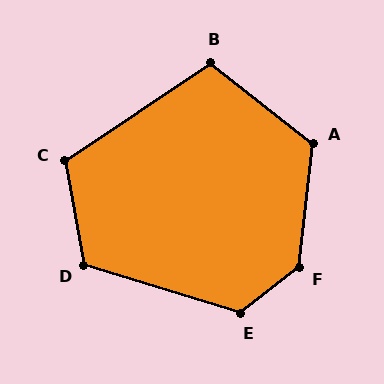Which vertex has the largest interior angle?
F, at approximately 135 degrees.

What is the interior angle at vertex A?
Approximately 122 degrees (obtuse).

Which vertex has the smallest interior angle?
B, at approximately 108 degrees.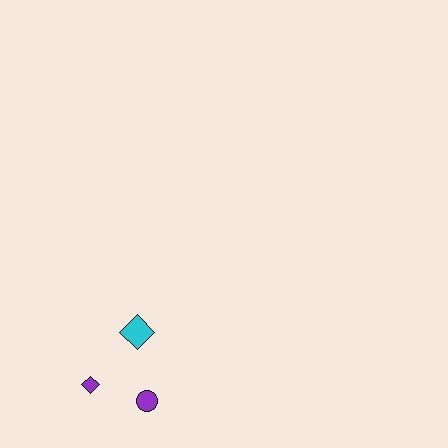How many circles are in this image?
There is 1 circle.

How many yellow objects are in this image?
There are no yellow objects.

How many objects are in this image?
There are 3 objects.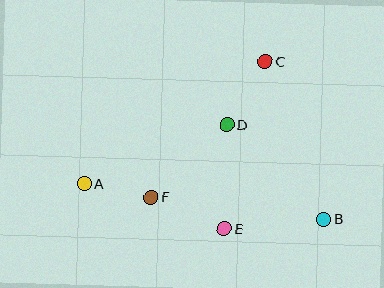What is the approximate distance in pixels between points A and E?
The distance between A and E is approximately 147 pixels.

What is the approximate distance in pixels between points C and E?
The distance between C and E is approximately 172 pixels.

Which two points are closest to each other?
Points A and F are closest to each other.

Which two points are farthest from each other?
Points A and B are farthest from each other.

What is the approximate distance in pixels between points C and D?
The distance between C and D is approximately 74 pixels.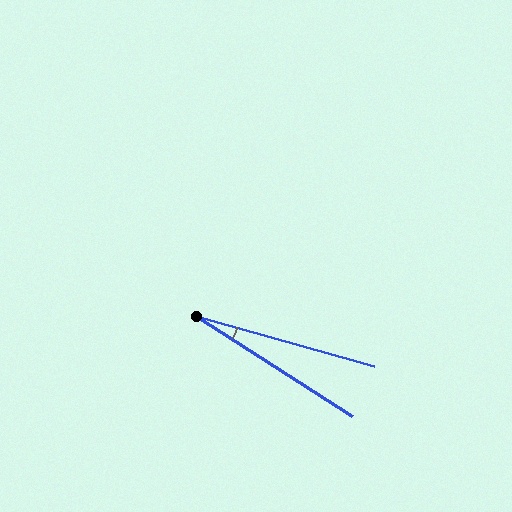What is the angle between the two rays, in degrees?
Approximately 17 degrees.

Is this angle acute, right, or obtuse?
It is acute.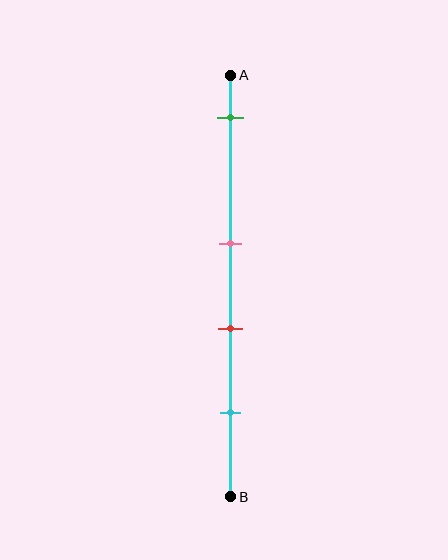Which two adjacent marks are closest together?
The pink and red marks are the closest adjacent pair.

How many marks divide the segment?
There are 4 marks dividing the segment.